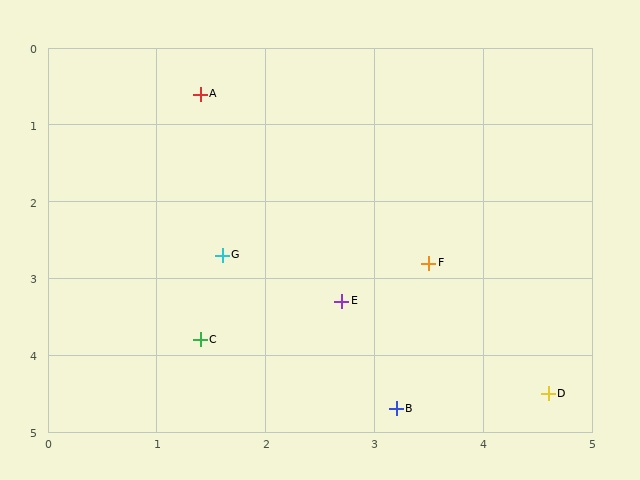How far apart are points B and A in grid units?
Points B and A are about 4.5 grid units apart.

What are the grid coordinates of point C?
Point C is at approximately (1.4, 3.8).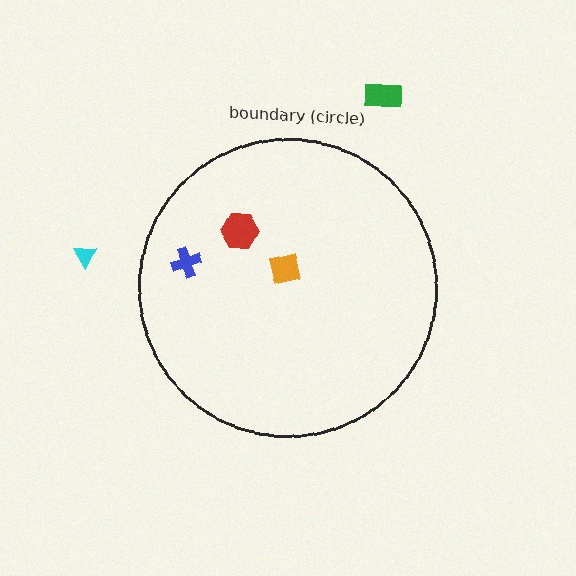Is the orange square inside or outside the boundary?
Inside.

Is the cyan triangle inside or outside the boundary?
Outside.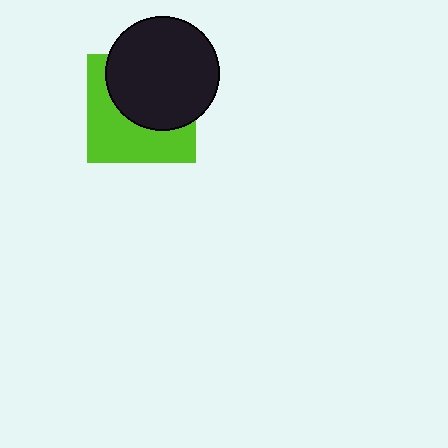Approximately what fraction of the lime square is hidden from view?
Roughly 52% of the lime square is hidden behind the black circle.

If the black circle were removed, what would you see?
You would see the complete lime square.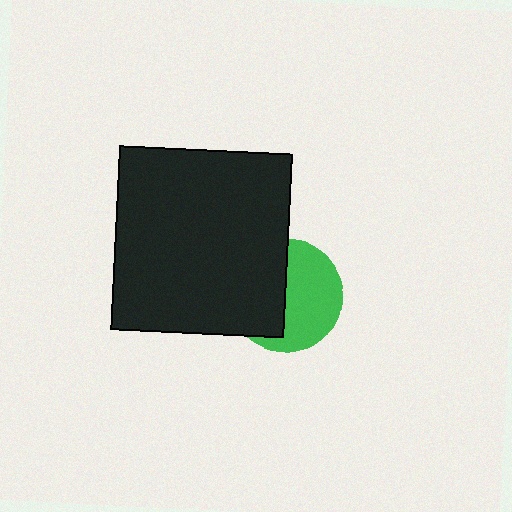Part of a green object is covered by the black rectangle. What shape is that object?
It is a circle.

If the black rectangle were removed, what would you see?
You would see the complete green circle.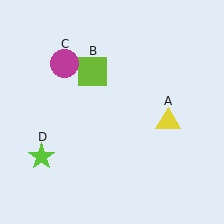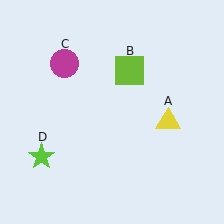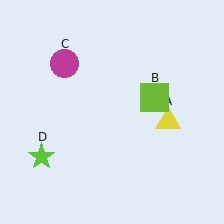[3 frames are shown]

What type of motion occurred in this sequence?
The lime square (object B) rotated clockwise around the center of the scene.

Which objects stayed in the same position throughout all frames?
Yellow triangle (object A) and magenta circle (object C) and lime star (object D) remained stationary.